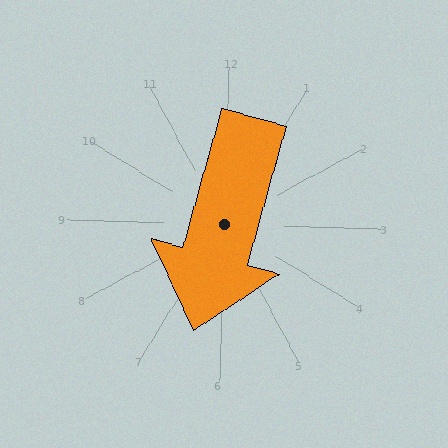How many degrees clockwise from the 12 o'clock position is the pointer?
Approximately 194 degrees.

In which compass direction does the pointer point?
South.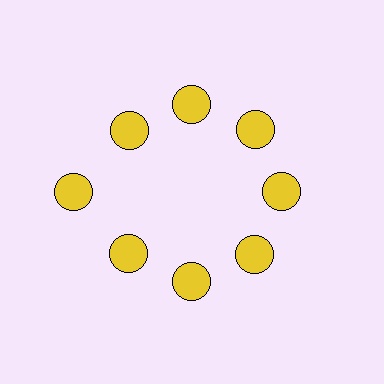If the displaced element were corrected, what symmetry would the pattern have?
It would have 8-fold rotational symmetry — the pattern would map onto itself every 45 degrees.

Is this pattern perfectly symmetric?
No. The 8 yellow circles are arranged in a ring, but one element near the 9 o'clock position is pushed outward from the center, breaking the 8-fold rotational symmetry.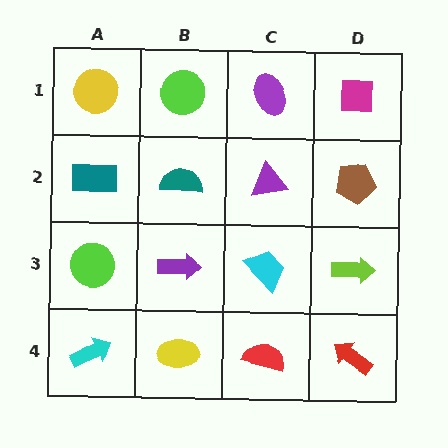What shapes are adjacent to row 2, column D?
A magenta square (row 1, column D), a lime arrow (row 3, column D), a purple triangle (row 2, column C).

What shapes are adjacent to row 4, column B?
A purple arrow (row 3, column B), a cyan arrow (row 4, column A), a red semicircle (row 4, column C).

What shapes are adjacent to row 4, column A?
A lime circle (row 3, column A), a yellow ellipse (row 4, column B).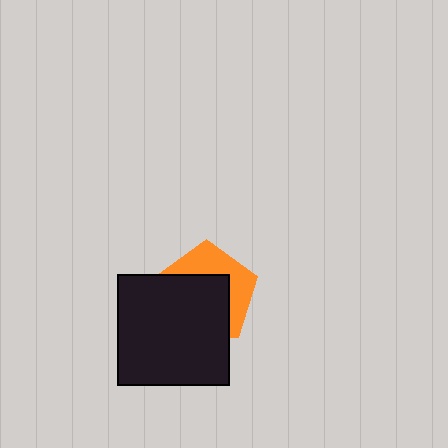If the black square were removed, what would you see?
You would see the complete orange pentagon.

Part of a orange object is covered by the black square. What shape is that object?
It is a pentagon.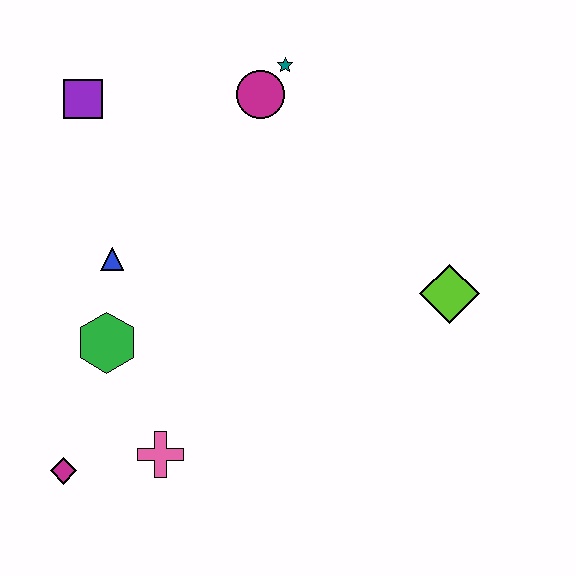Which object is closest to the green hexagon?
The blue triangle is closest to the green hexagon.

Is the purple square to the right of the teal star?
No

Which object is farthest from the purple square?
The lime diamond is farthest from the purple square.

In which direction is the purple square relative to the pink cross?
The purple square is above the pink cross.